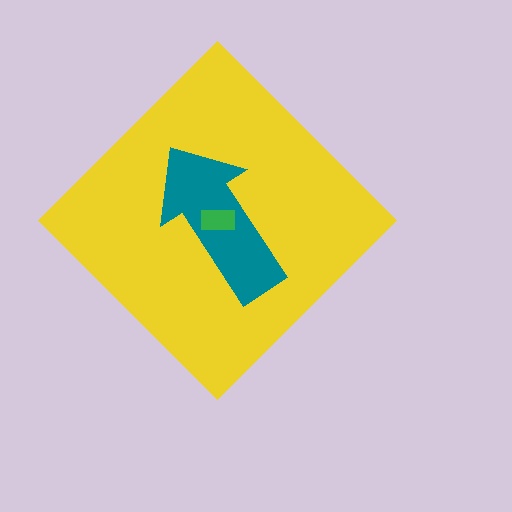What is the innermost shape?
The green rectangle.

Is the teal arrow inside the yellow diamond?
Yes.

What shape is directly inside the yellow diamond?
The teal arrow.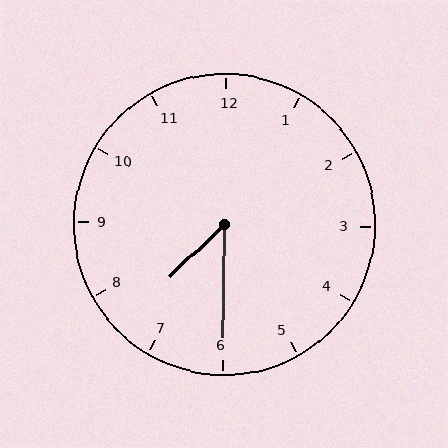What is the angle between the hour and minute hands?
Approximately 45 degrees.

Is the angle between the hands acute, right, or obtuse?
It is acute.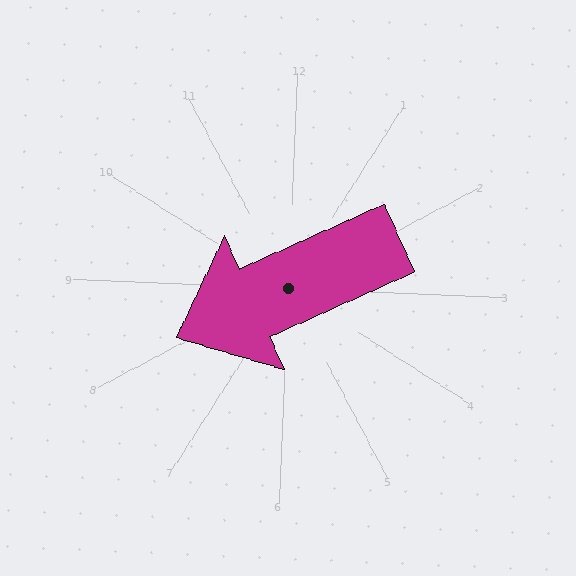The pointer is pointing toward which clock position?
Roughly 8 o'clock.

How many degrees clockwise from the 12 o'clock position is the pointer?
Approximately 244 degrees.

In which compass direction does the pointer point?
Southwest.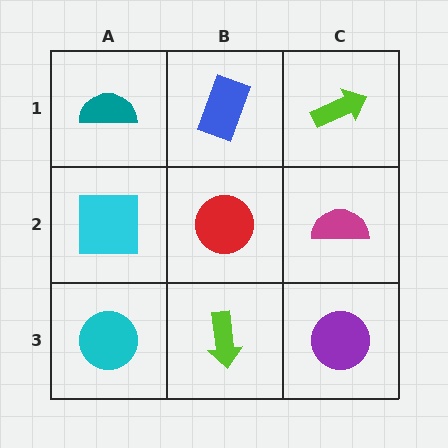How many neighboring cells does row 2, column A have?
3.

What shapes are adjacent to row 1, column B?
A red circle (row 2, column B), a teal semicircle (row 1, column A), a lime arrow (row 1, column C).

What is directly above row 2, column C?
A lime arrow.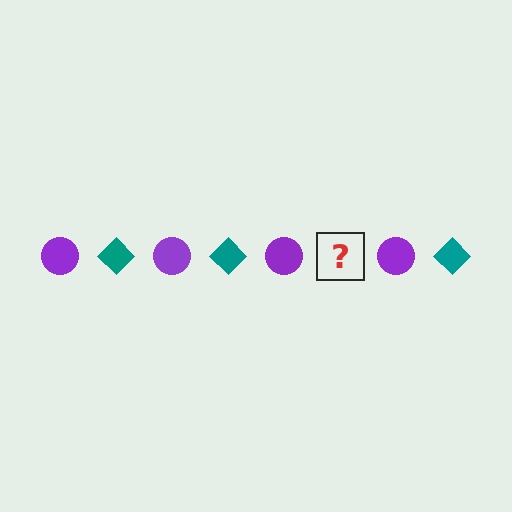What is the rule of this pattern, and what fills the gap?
The rule is that the pattern alternates between purple circle and teal diamond. The gap should be filled with a teal diamond.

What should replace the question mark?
The question mark should be replaced with a teal diamond.